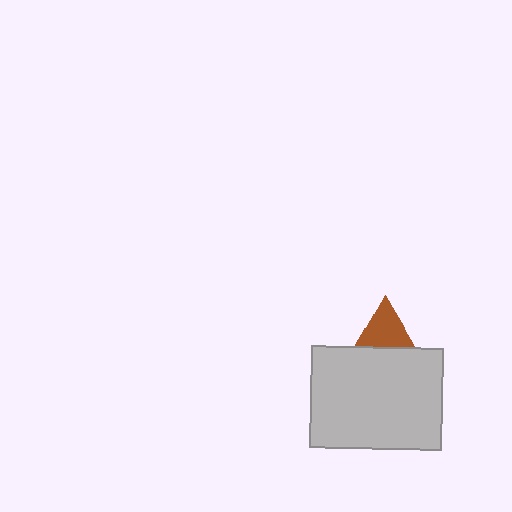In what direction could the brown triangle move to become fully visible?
The brown triangle could move up. That would shift it out from behind the light gray rectangle entirely.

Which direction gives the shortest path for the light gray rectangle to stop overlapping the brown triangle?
Moving down gives the shortest separation.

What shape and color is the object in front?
The object in front is a light gray rectangle.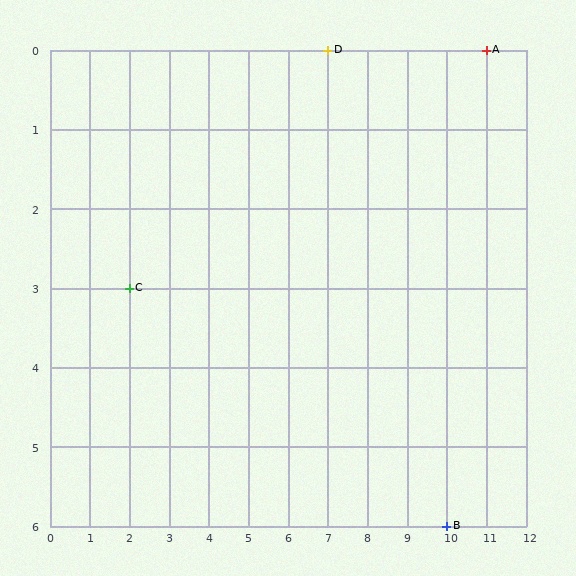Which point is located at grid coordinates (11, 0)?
Point A is at (11, 0).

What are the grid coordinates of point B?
Point B is at grid coordinates (10, 6).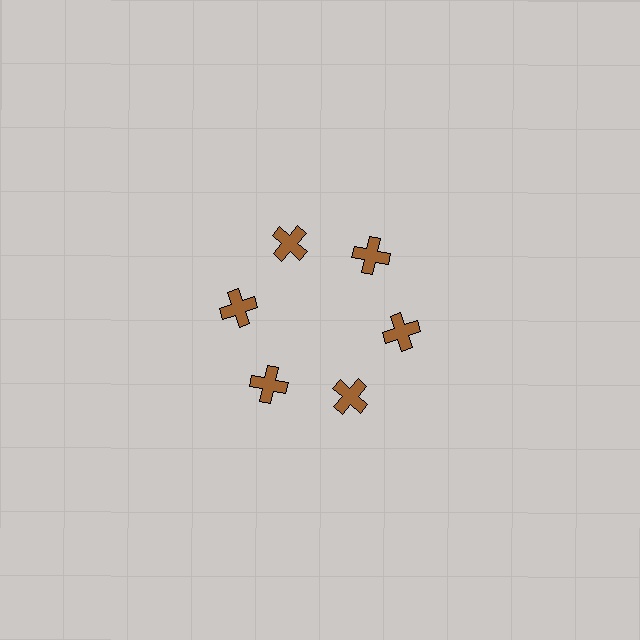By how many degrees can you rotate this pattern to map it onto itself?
The pattern maps onto itself every 60 degrees of rotation.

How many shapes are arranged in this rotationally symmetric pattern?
There are 6 shapes, arranged in 6 groups of 1.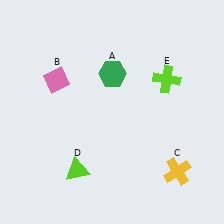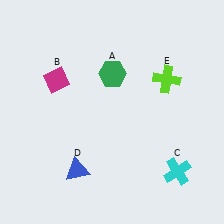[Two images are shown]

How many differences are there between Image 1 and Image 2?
There are 3 differences between the two images.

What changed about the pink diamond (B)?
In Image 1, B is pink. In Image 2, it changed to magenta.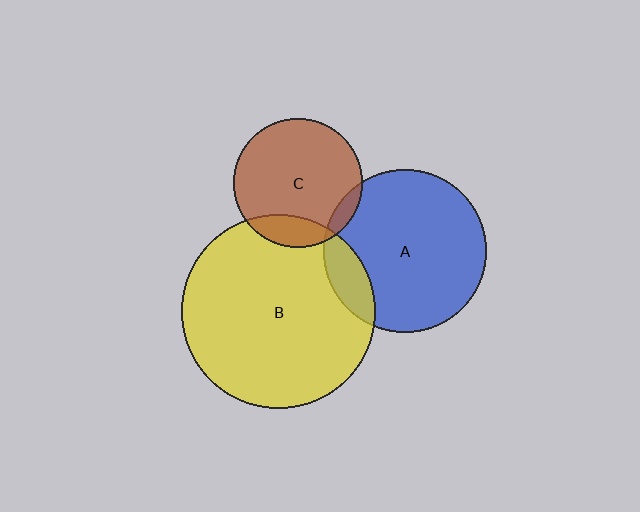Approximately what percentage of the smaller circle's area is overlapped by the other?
Approximately 15%.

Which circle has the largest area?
Circle B (yellow).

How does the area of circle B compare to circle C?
Approximately 2.3 times.